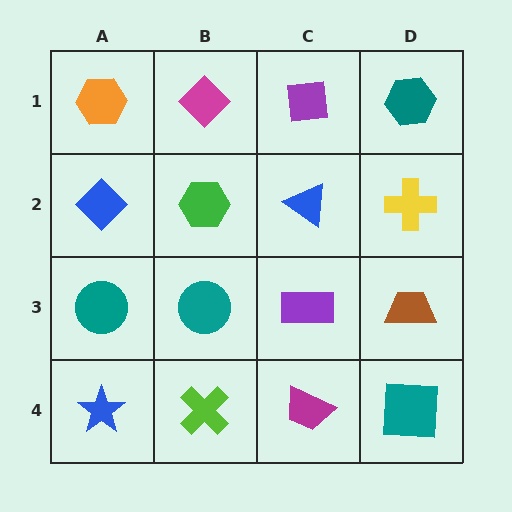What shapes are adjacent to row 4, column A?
A teal circle (row 3, column A), a lime cross (row 4, column B).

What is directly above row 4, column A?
A teal circle.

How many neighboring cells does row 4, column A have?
2.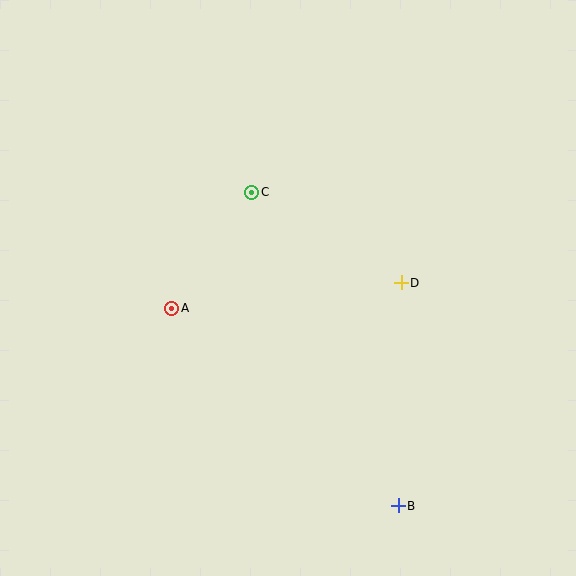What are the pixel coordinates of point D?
Point D is at (401, 283).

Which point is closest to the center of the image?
Point C at (252, 192) is closest to the center.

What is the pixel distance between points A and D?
The distance between A and D is 231 pixels.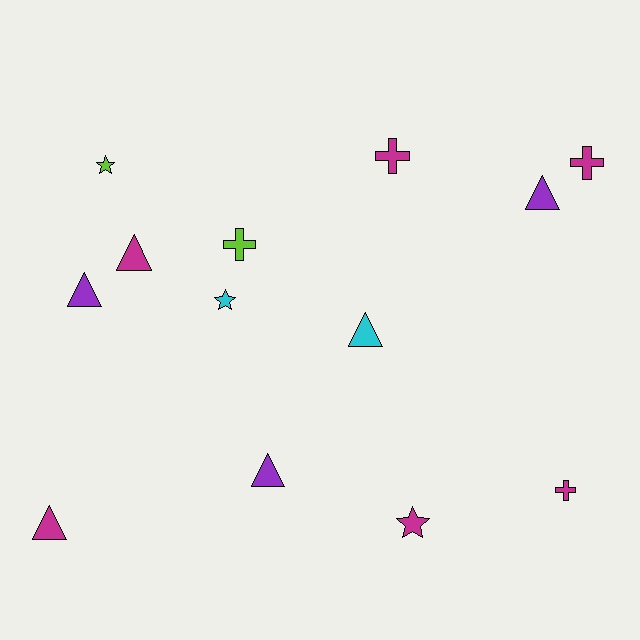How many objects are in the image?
There are 13 objects.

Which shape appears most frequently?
Triangle, with 6 objects.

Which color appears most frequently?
Magenta, with 6 objects.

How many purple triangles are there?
There are 3 purple triangles.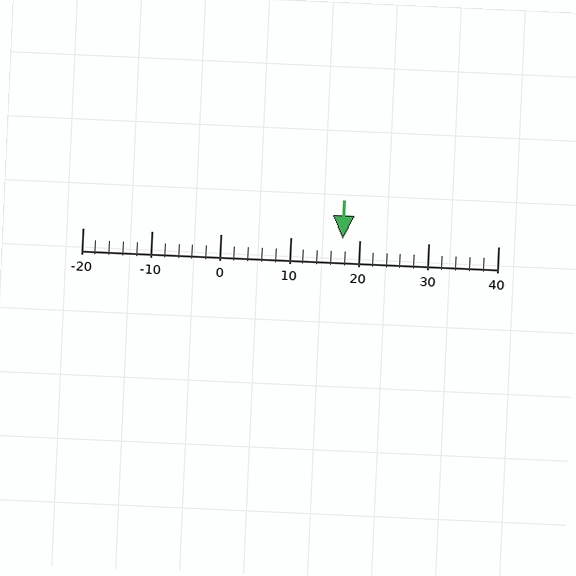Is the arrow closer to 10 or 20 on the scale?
The arrow is closer to 20.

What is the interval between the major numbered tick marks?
The major tick marks are spaced 10 units apart.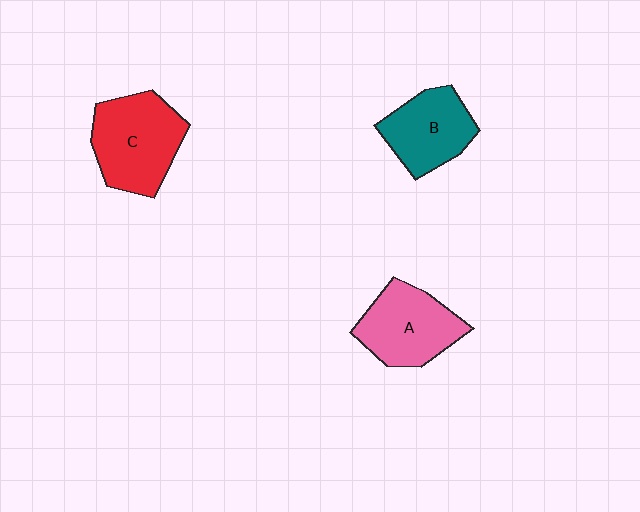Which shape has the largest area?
Shape C (red).